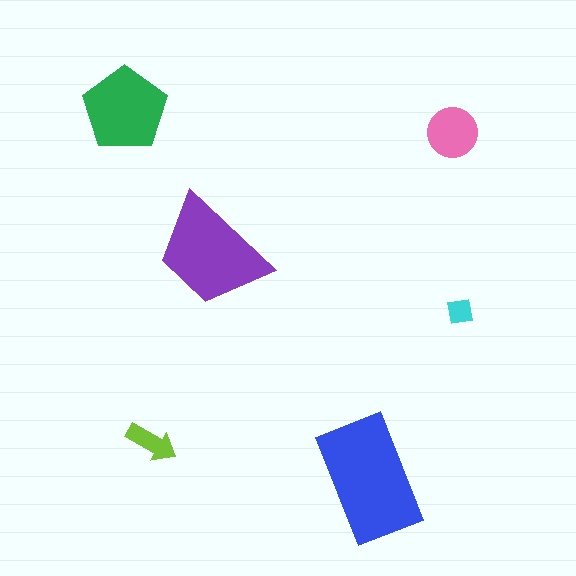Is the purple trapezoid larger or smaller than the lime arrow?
Larger.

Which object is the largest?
The blue rectangle.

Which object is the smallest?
The cyan square.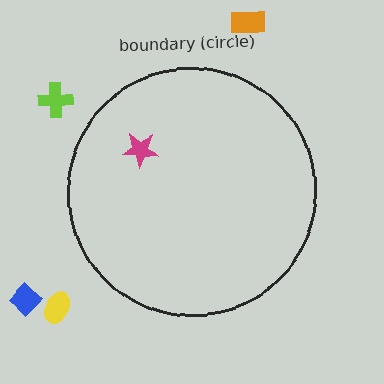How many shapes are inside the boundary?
1 inside, 4 outside.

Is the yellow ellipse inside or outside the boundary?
Outside.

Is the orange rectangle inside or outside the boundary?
Outside.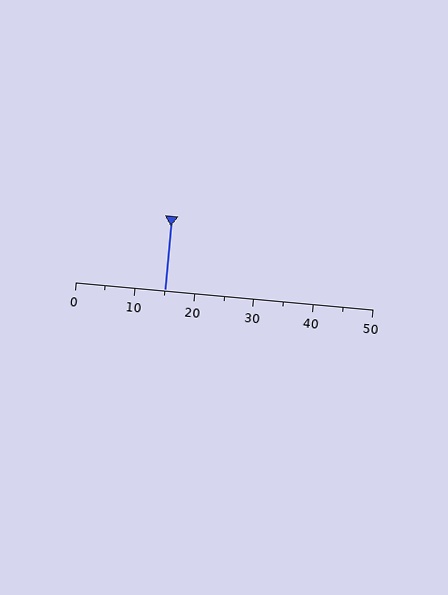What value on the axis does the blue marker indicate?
The marker indicates approximately 15.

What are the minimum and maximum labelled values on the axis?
The axis runs from 0 to 50.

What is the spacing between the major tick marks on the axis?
The major ticks are spaced 10 apart.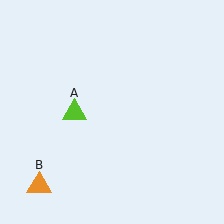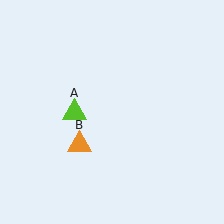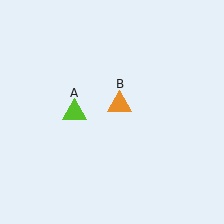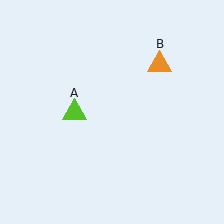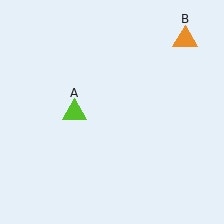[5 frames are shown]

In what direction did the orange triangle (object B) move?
The orange triangle (object B) moved up and to the right.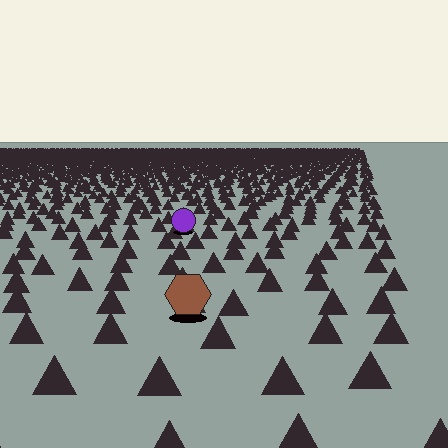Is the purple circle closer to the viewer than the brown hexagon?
No. The brown hexagon is closer — you can tell from the texture gradient: the ground texture is coarser near it.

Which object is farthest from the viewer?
The purple circle is farthest from the viewer. It appears smaller and the ground texture around it is denser.